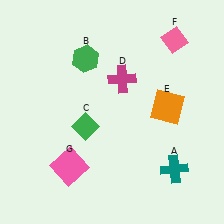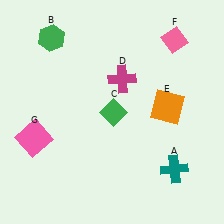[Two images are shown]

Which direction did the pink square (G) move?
The pink square (G) moved left.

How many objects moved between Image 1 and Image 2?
3 objects moved between the two images.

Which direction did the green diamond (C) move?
The green diamond (C) moved right.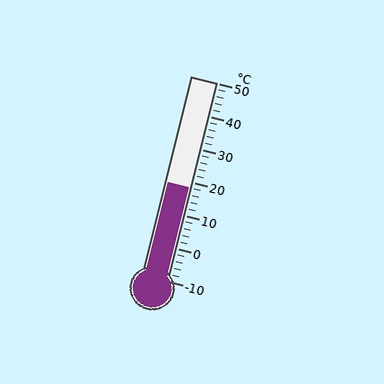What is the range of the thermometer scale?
The thermometer scale ranges from -10°C to 50°C.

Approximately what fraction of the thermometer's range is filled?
The thermometer is filled to approximately 45% of its range.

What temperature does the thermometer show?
The thermometer shows approximately 18°C.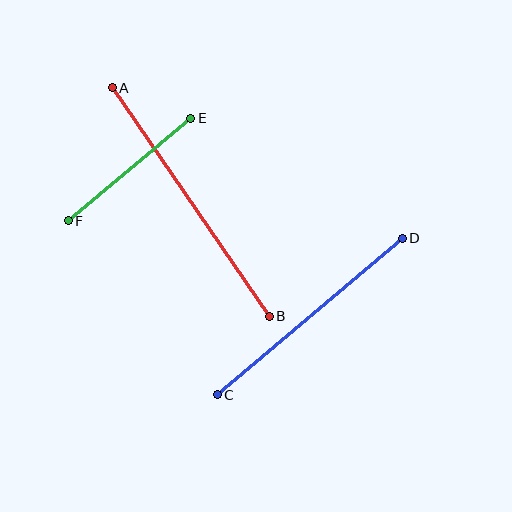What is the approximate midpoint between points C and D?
The midpoint is at approximately (310, 316) pixels.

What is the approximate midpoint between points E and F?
The midpoint is at approximately (130, 169) pixels.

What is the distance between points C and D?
The distance is approximately 242 pixels.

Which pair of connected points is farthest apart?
Points A and B are farthest apart.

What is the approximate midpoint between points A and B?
The midpoint is at approximately (191, 202) pixels.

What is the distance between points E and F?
The distance is approximately 160 pixels.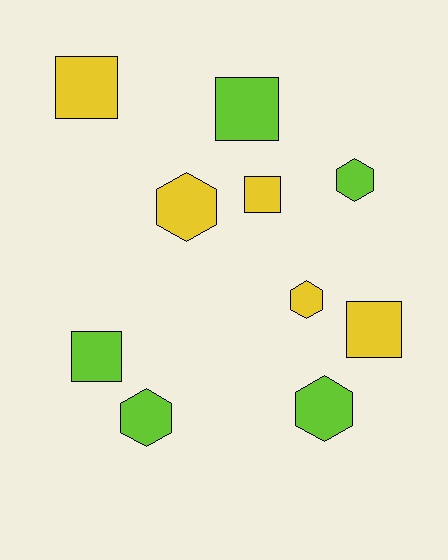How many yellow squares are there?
There are 3 yellow squares.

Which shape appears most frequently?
Square, with 5 objects.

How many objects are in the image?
There are 10 objects.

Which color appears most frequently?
Yellow, with 5 objects.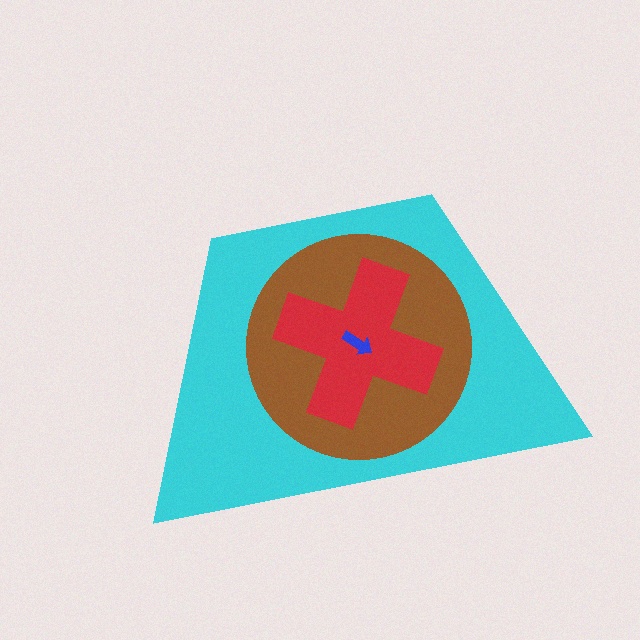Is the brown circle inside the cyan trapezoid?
Yes.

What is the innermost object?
The blue arrow.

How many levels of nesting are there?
4.